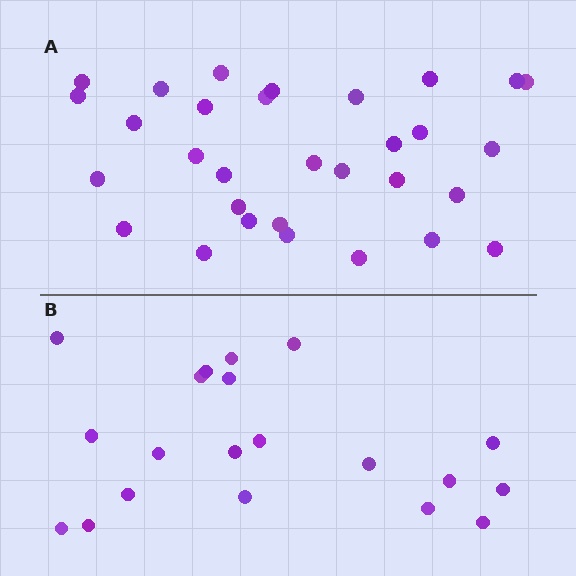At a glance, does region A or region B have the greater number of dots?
Region A (the top region) has more dots.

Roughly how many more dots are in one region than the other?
Region A has roughly 12 or so more dots than region B.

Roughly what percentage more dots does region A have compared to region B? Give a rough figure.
About 55% more.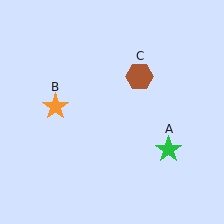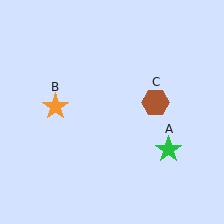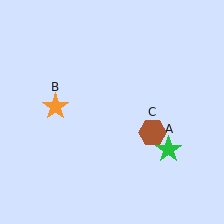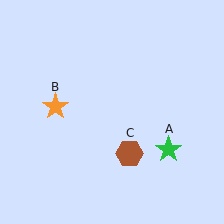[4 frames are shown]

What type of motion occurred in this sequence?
The brown hexagon (object C) rotated clockwise around the center of the scene.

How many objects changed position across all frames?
1 object changed position: brown hexagon (object C).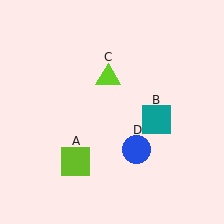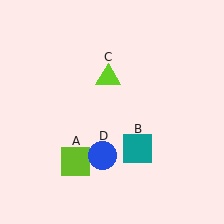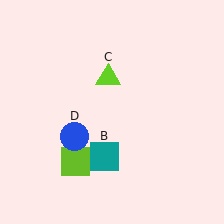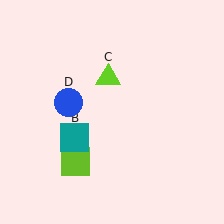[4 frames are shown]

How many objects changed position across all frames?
2 objects changed position: teal square (object B), blue circle (object D).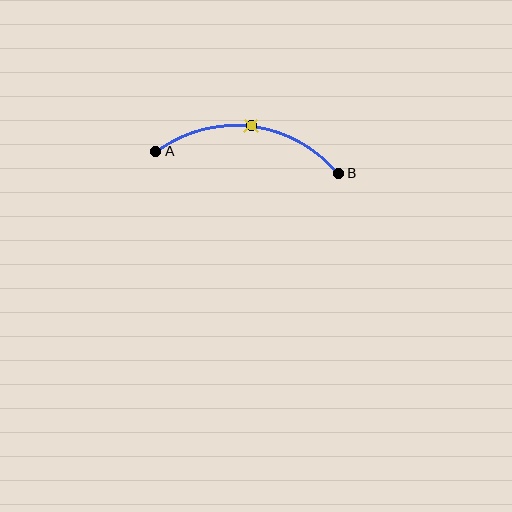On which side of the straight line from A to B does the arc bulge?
The arc bulges above the straight line connecting A and B.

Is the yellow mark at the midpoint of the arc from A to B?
Yes. The yellow mark lies on the arc at equal arc-length from both A and B — it is the arc midpoint.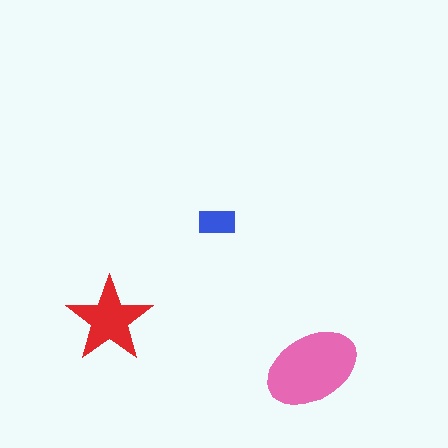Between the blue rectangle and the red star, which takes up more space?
The red star.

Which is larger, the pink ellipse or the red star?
The pink ellipse.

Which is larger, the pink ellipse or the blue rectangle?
The pink ellipse.